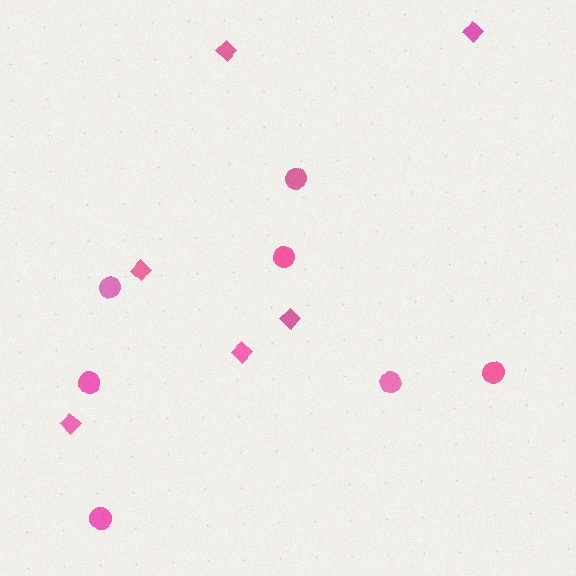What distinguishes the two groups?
There are 2 groups: one group of diamonds (6) and one group of circles (7).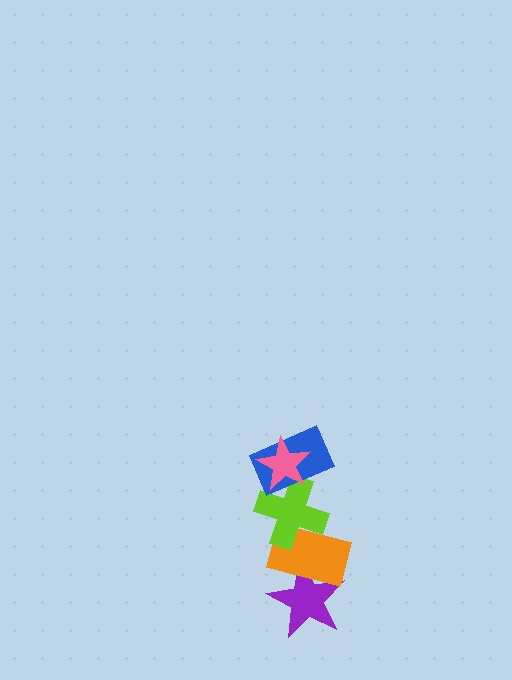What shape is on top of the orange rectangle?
The lime cross is on top of the orange rectangle.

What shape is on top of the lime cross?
The blue rectangle is on top of the lime cross.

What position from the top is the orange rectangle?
The orange rectangle is 4th from the top.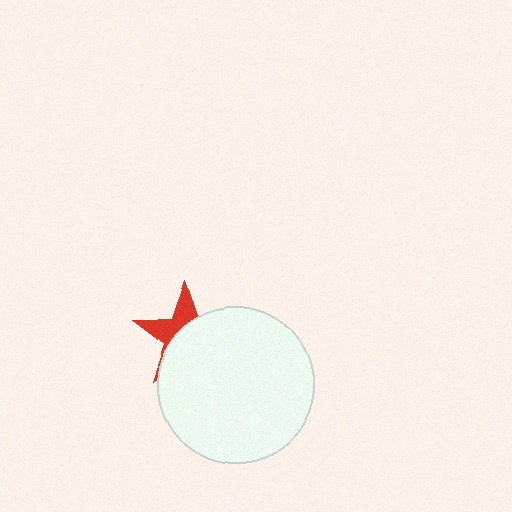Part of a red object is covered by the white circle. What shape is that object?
It is a star.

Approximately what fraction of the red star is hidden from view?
Roughly 63% of the red star is hidden behind the white circle.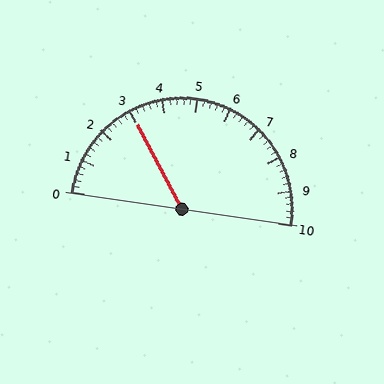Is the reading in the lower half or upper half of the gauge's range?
The reading is in the lower half of the range (0 to 10).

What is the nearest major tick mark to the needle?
The nearest major tick mark is 3.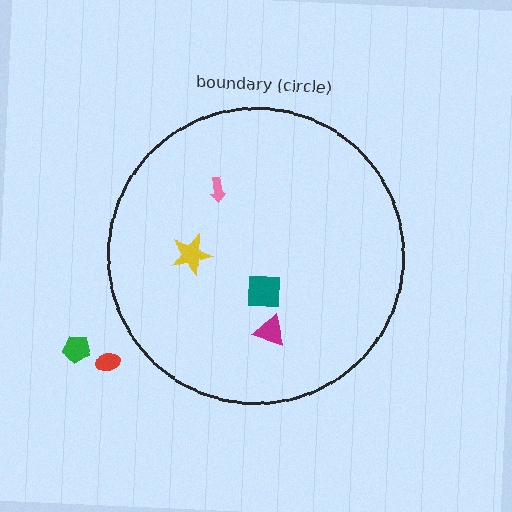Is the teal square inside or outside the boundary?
Inside.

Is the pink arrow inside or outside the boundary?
Inside.